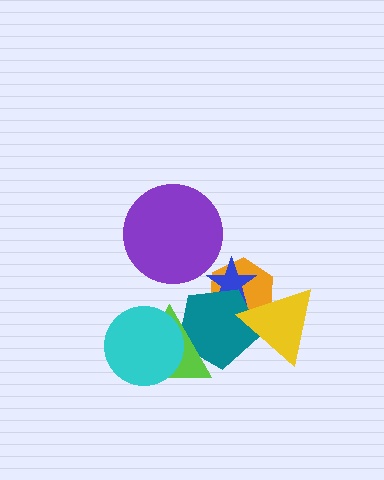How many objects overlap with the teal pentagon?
4 objects overlap with the teal pentagon.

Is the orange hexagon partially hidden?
Yes, it is partially covered by another shape.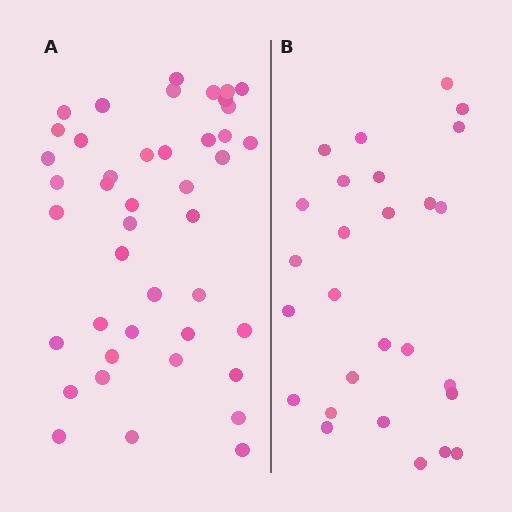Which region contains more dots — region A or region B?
Region A (the left region) has more dots.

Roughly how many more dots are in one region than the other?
Region A has approximately 15 more dots than region B.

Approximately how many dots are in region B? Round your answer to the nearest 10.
About 30 dots. (The exact count is 27, which rounds to 30.)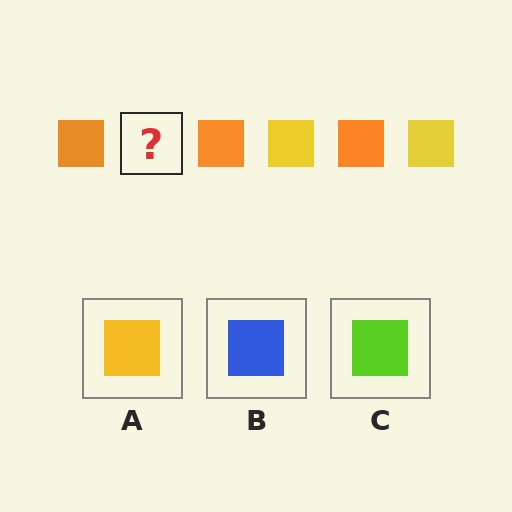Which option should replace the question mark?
Option A.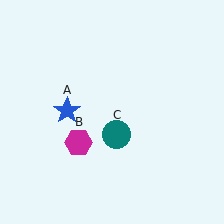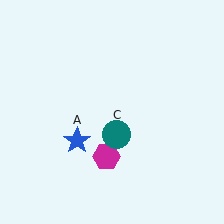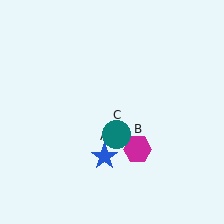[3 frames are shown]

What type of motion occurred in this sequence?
The blue star (object A), magenta hexagon (object B) rotated counterclockwise around the center of the scene.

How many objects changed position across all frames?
2 objects changed position: blue star (object A), magenta hexagon (object B).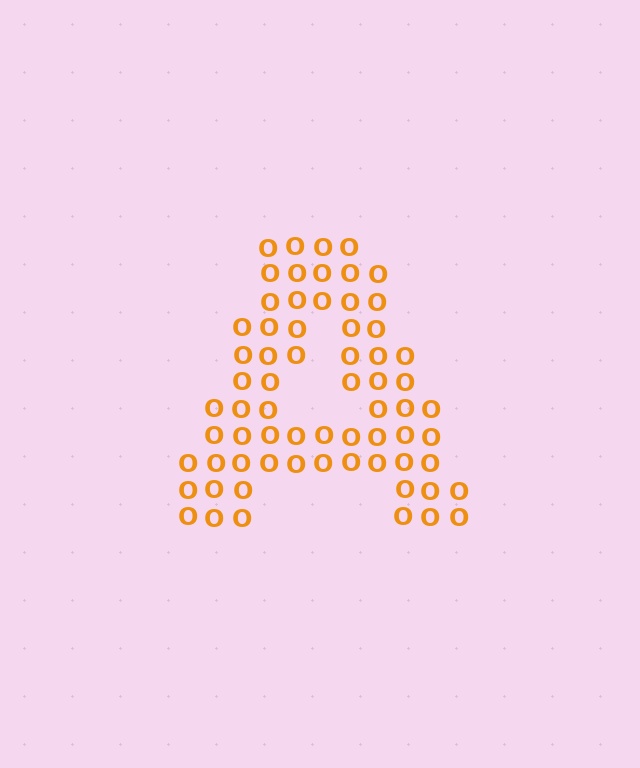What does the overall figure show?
The overall figure shows the letter A.